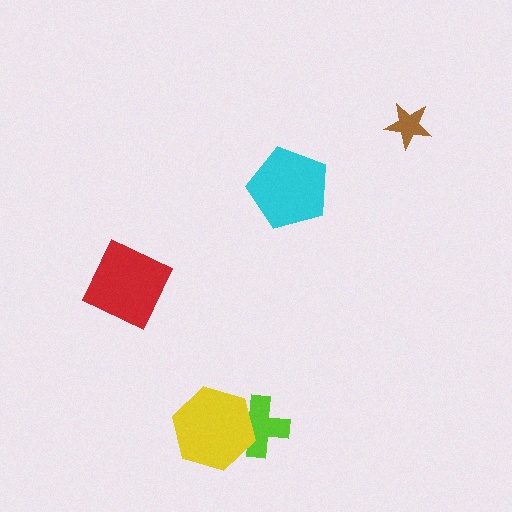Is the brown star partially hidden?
No, no other shape covers it.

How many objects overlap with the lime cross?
1 object overlaps with the lime cross.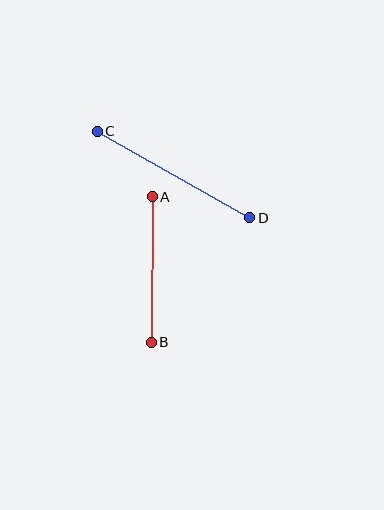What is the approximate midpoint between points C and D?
The midpoint is at approximately (174, 174) pixels.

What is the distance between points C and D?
The distance is approximately 176 pixels.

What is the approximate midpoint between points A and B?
The midpoint is at approximately (152, 270) pixels.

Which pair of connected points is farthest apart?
Points C and D are farthest apart.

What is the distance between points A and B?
The distance is approximately 146 pixels.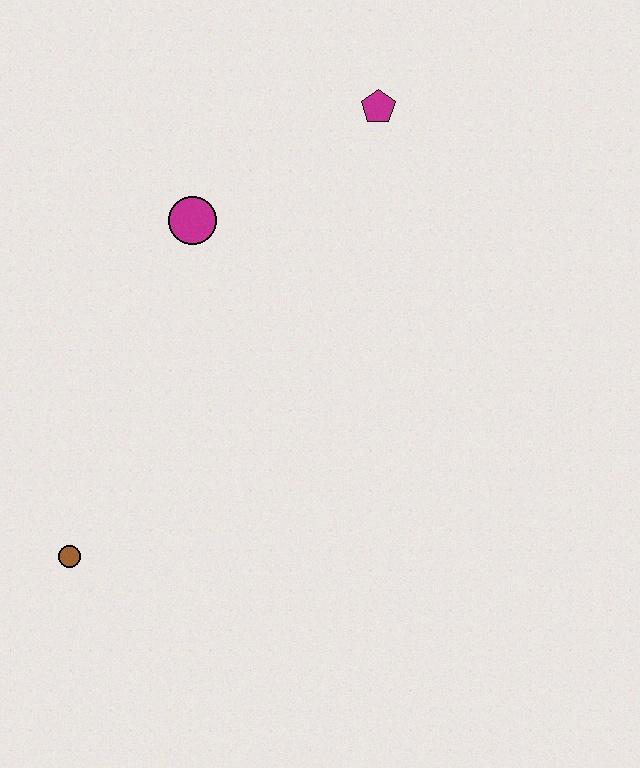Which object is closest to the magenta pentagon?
The magenta circle is closest to the magenta pentagon.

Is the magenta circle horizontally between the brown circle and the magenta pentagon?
Yes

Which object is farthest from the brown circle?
The magenta pentagon is farthest from the brown circle.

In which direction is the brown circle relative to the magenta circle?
The brown circle is below the magenta circle.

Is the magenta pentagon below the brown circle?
No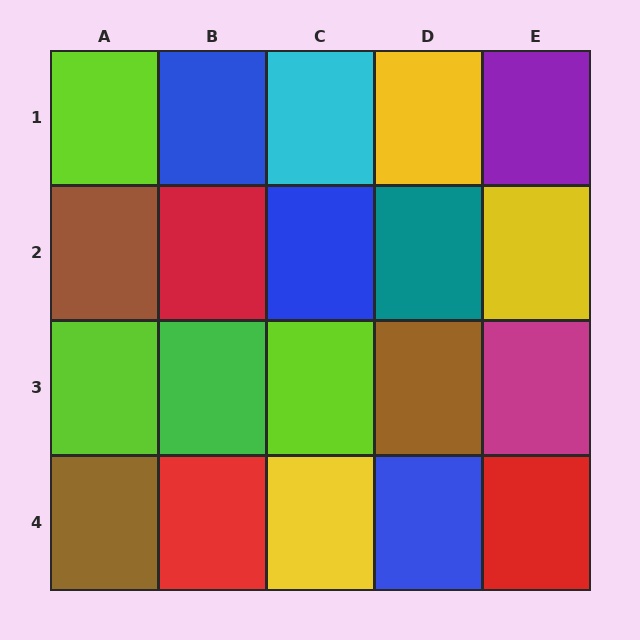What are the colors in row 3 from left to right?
Lime, green, lime, brown, magenta.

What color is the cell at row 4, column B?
Red.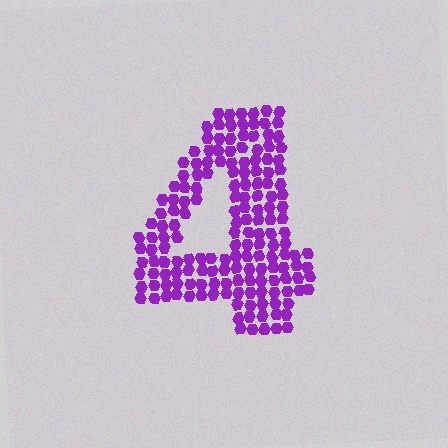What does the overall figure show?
The overall figure shows the digit 4.